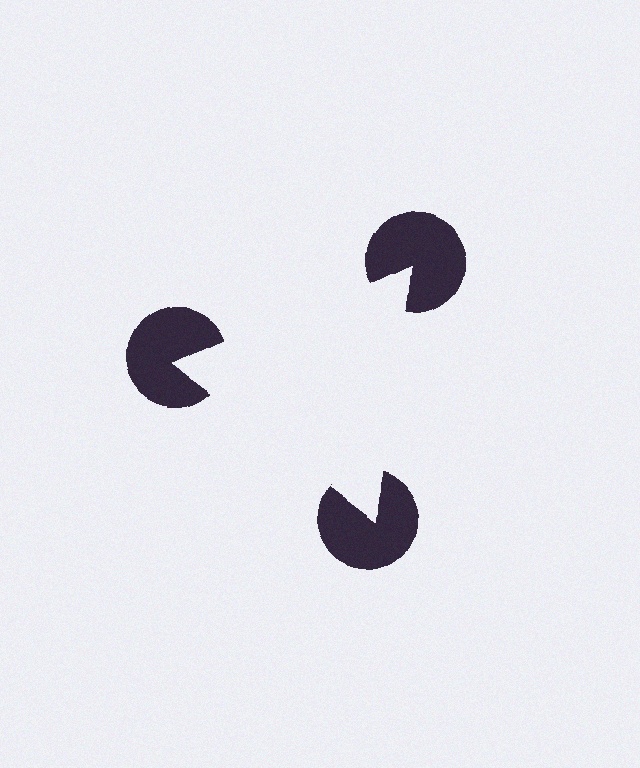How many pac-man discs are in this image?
There are 3 — one at each vertex of the illusory triangle.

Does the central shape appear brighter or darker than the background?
It typically appears slightly brighter than the background, even though no actual brightness change is drawn.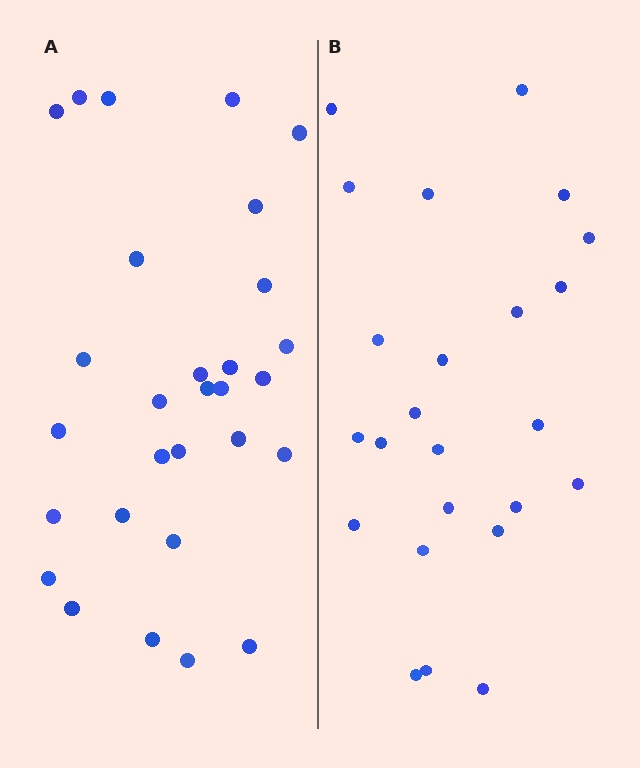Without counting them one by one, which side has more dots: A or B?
Region A (the left region) has more dots.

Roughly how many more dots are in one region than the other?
Region A has about 5 more dots than region B.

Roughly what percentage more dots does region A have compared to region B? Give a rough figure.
About 20% more.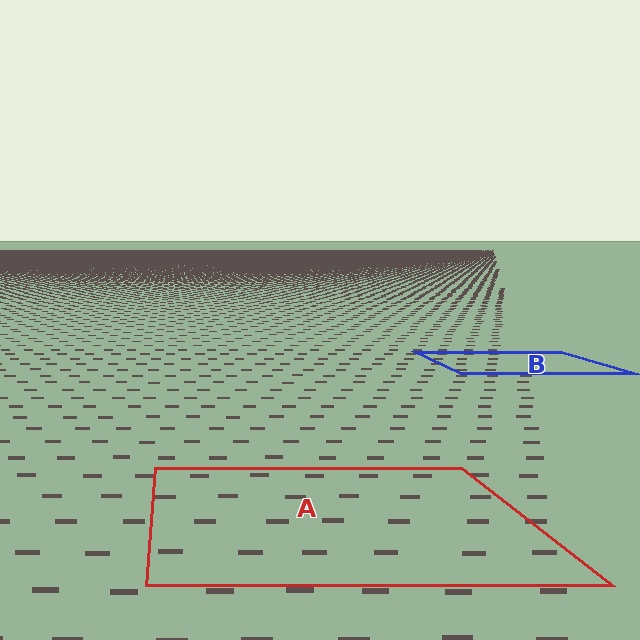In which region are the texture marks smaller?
The texture marks are smaller in region B, because it is farther away.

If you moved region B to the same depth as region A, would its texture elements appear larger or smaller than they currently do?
They would appear larger. At a closer depth, the same texture elements are projected at a bigger on-screen size.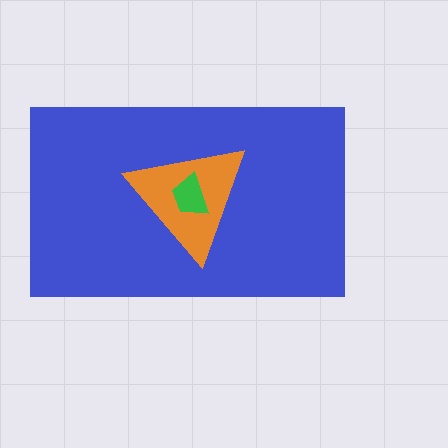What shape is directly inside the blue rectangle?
The orange triangle.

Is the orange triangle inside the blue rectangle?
Yes.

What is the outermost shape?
The blue rectangle.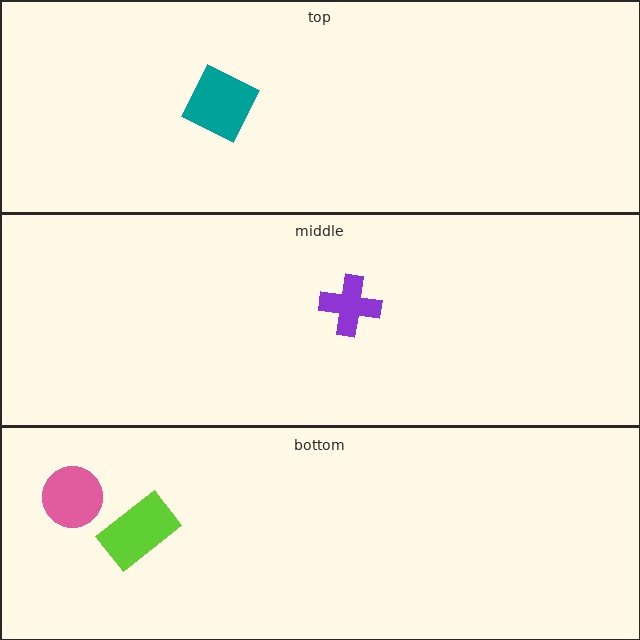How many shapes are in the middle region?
1.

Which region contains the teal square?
The top region.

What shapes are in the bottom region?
The lime rectangle, the pink circle.